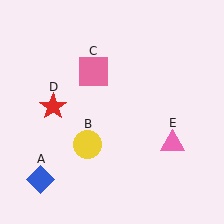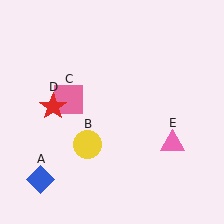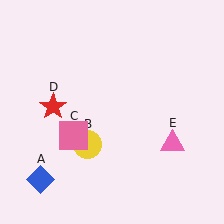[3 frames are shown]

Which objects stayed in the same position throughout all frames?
Blue diamond (object A) and yellow circle (object B) and red star (object D) and pink triangle (object E) remained stationary.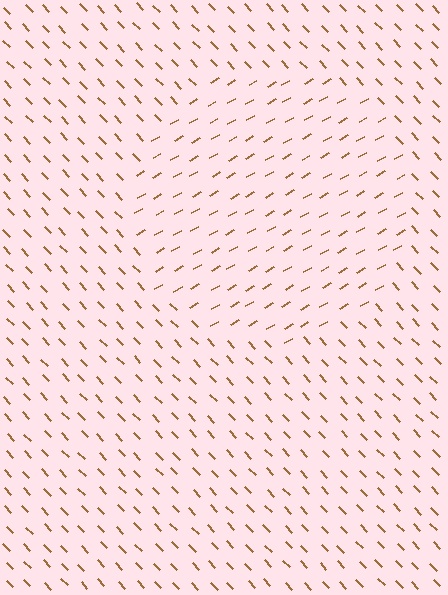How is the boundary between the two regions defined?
The boundary is defined purely by a change in line orientation (approximately 75 degrees difference). All lines are the same color and thickness.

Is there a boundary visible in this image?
Yes, there is a texture boundary formed by a change in line orientation.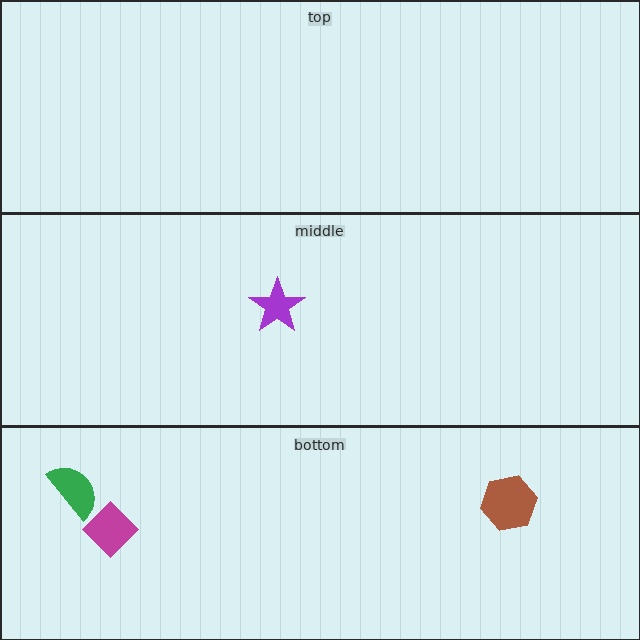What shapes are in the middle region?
The purple star.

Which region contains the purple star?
The middle region.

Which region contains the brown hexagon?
The bottom region.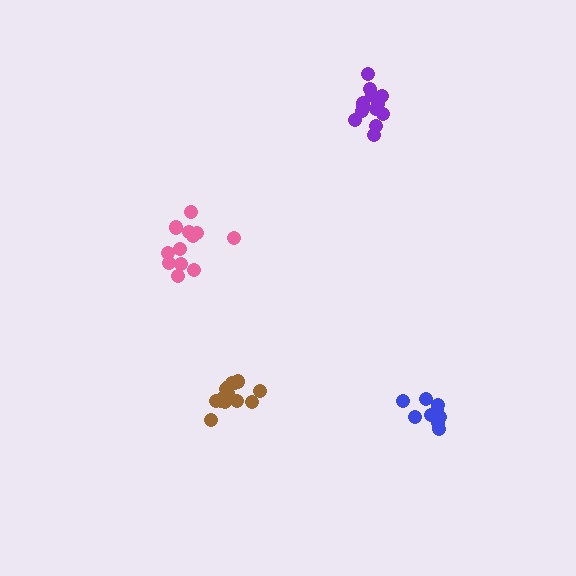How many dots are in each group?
Group 1: 12 dots, Group 2: 15 dots, Group 3: 13 dots, Group 4: 9 dots (49 total).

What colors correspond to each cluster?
The clusters are colored: pink, brown, purple, blue.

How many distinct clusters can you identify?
There are 4 distinct clusters.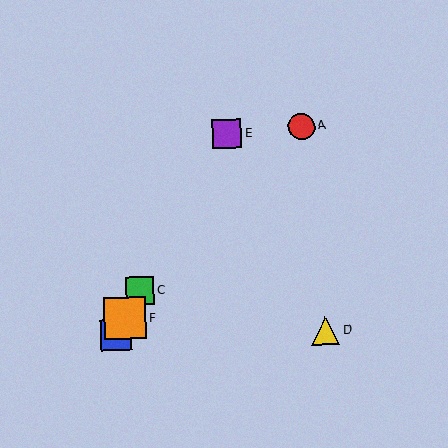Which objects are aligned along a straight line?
Objects B, C, E, F are aligned along a straight line.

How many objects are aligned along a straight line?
4 objects (B, C, E, F) are aligned along a straight line.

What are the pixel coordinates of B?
Object B is at (116, 335).